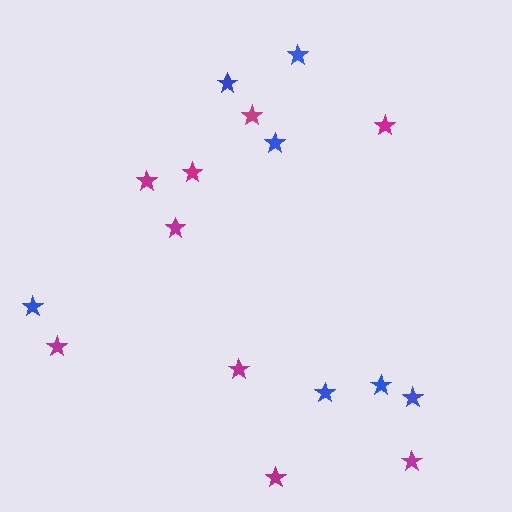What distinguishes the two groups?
There are 2 groups: one group of blue stars (7) and one group of magenta stars (9).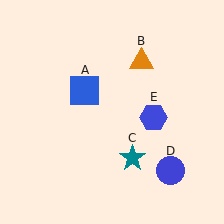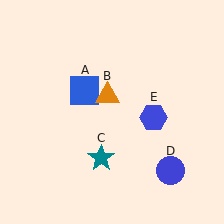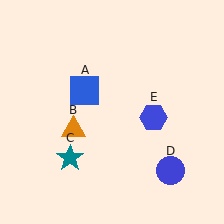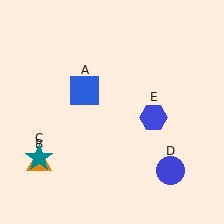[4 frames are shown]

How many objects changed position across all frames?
2 objects changed position: orange triangle (object B), teal star (object C).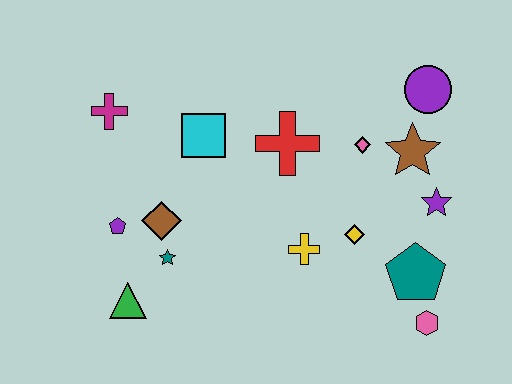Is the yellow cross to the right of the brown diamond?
Yes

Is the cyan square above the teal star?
Yes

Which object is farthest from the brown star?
The green triangle is farthest from the brown star.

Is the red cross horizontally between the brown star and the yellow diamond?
No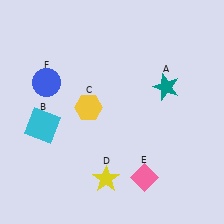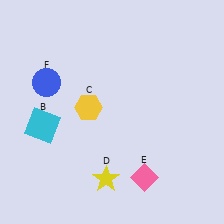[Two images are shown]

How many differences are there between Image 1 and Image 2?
There is 1 difference between the two images.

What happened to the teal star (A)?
The teal star (A) was removed in Image 2. It was in the top-right area of Image 1.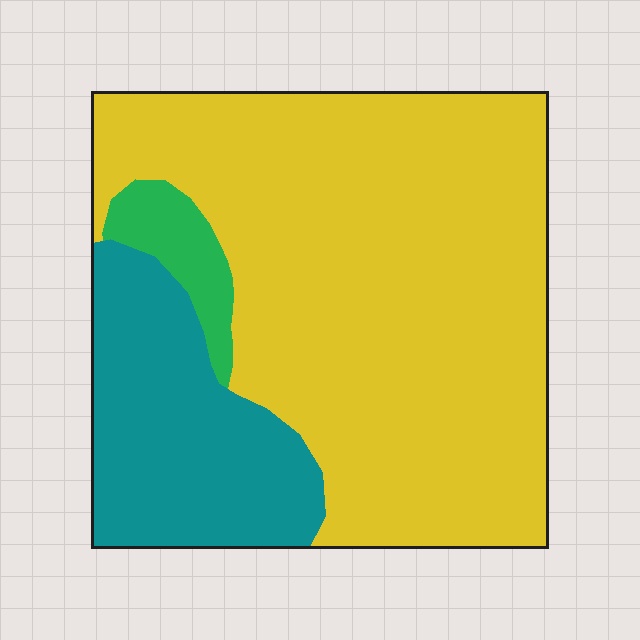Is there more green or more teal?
Teal.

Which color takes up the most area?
Yellow, at roughly 70%.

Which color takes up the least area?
Green, at roughly 5%.